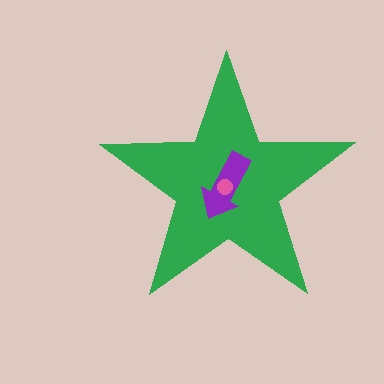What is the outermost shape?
The green star.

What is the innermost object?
The pink circle.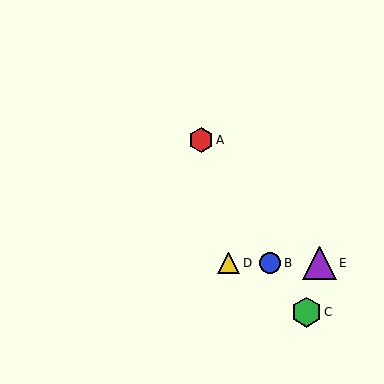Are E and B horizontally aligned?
Yes, both are at y≈263.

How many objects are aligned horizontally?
3 objects (B, D, E) are aligned horizontally.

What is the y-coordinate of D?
Object D is at y≈263.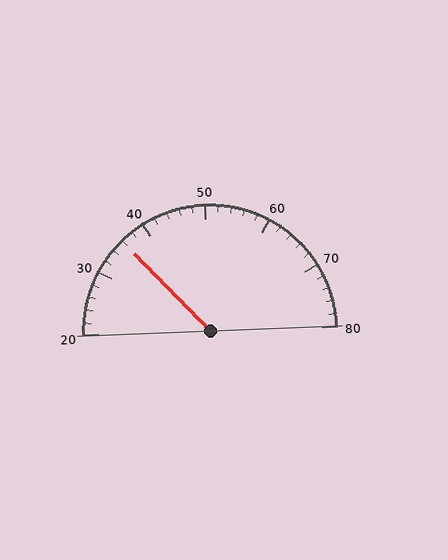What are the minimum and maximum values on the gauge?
The gauge ranges from 20 to 80.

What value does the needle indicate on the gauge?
The needle indicates approximately 36.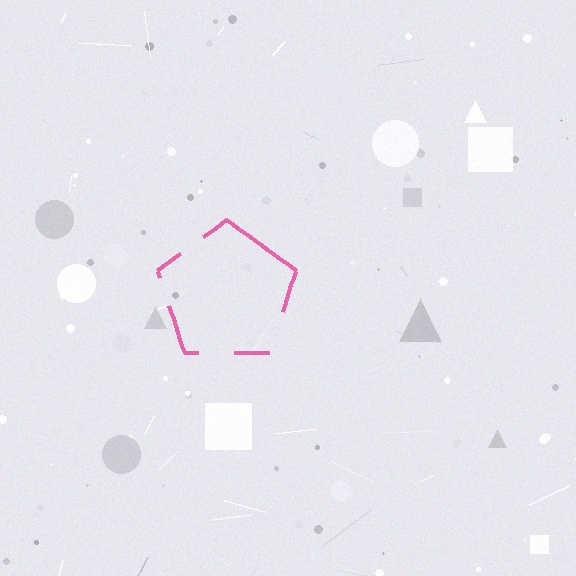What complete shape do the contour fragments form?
The contour fragments form a pentagon.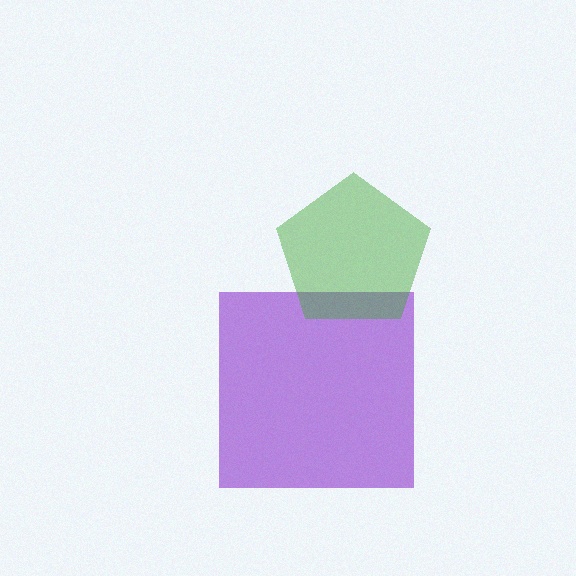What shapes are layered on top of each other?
The layered shapes are: a purple square, a green pentagon.